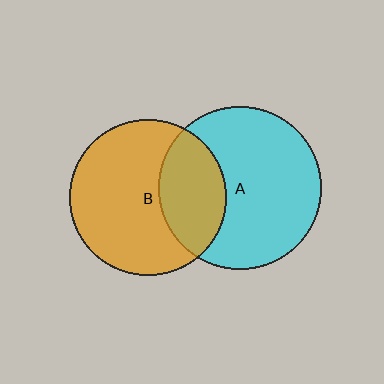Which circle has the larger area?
Circle A (cyan).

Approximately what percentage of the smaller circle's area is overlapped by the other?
Approximately 30%.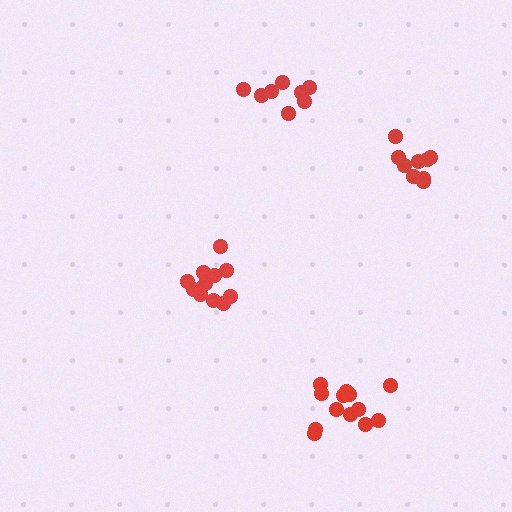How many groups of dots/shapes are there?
There are 4 groups.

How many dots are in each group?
Group 1: 8 dots, Group 2: 12 dots, Group 3: 9 dots, Group 4: 13 dots (42 total).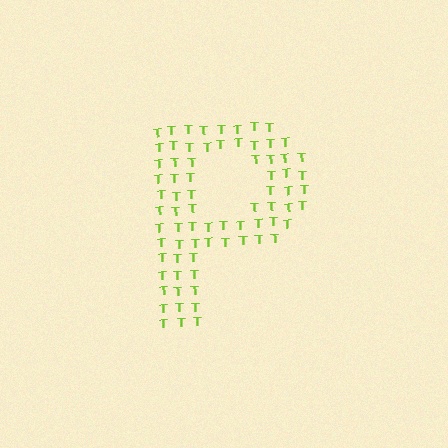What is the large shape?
The large shape is the letter P.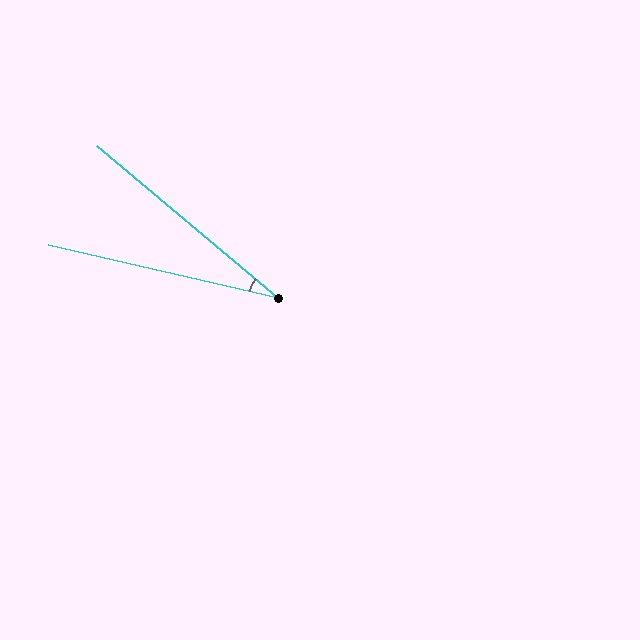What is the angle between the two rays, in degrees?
Approximately 27 degrees.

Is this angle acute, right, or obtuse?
It is acute.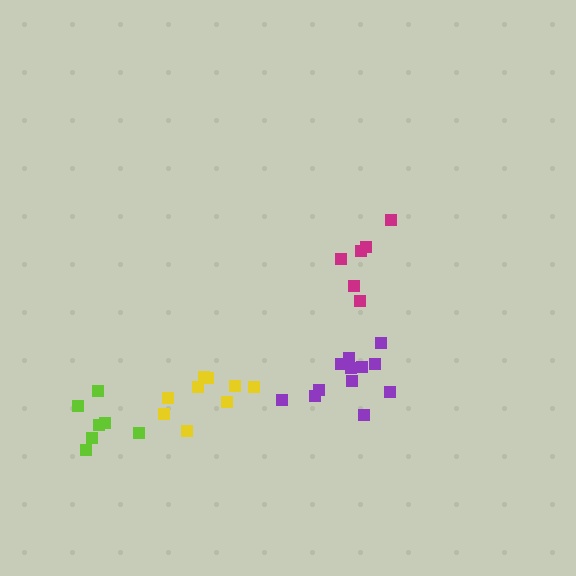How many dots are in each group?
Group 1: 6 dots, Group 2: 12 dots, Group 3: 7 dots, Group 4: 9 dots (34 total).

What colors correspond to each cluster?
The clusters are colored: magenta, purple, lime, yellow.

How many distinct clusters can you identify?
There are 4 distinct clusters.